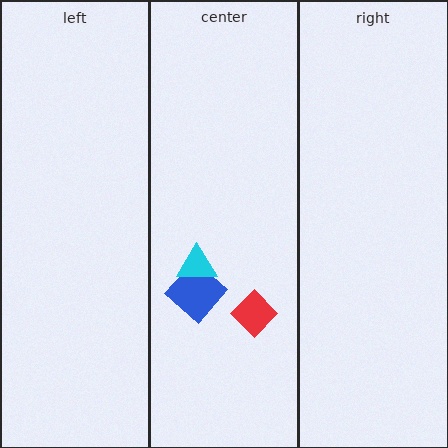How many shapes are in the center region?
3.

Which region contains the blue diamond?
The center region.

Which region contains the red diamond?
The center region.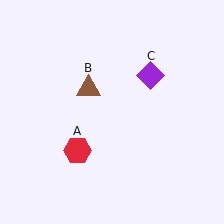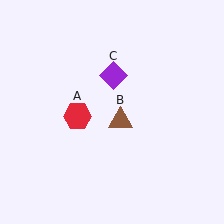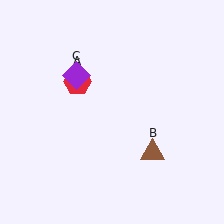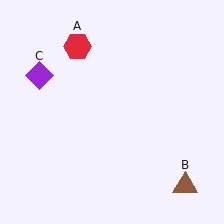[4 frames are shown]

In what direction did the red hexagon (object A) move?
The red hexagon (object A) moved up.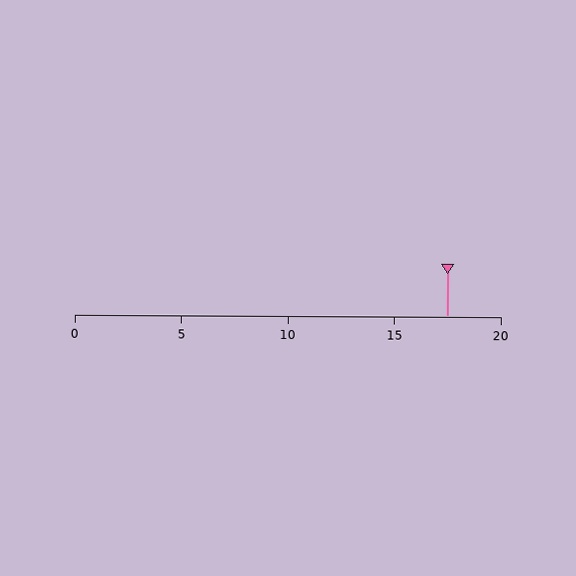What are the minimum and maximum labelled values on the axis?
The axis runs from 0 to 20.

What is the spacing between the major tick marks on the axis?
The major ticks are spaced 5 apart.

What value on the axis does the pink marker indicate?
The marker indicates approximately 17.5.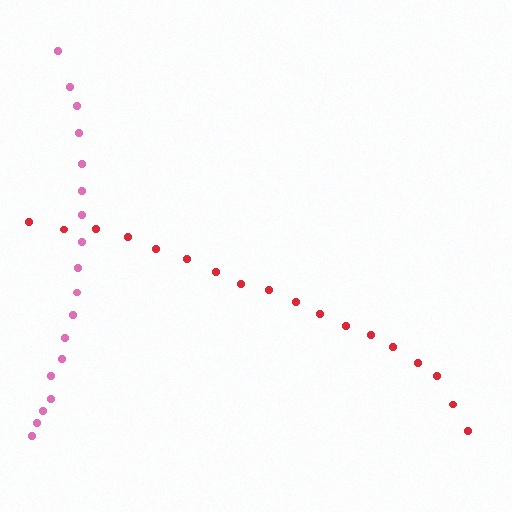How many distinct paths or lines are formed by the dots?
There are 2 distinct paths.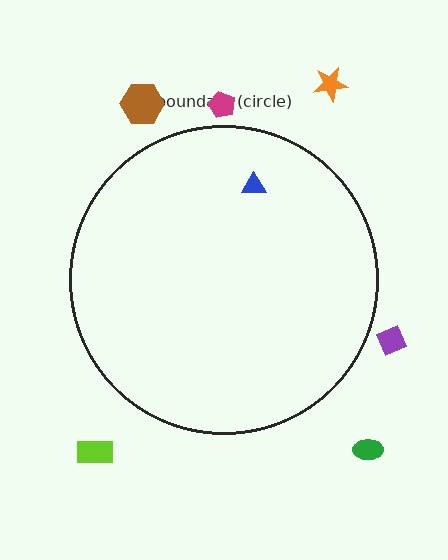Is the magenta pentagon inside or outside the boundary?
Outside.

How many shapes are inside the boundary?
1 inside, 6 outside.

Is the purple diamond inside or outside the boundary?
Outside.